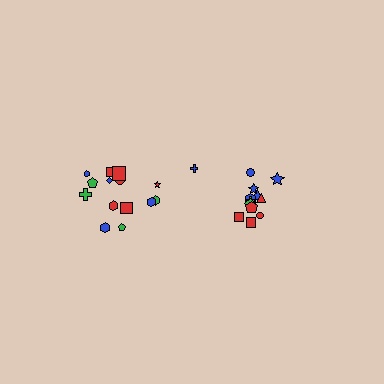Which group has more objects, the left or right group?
The left group.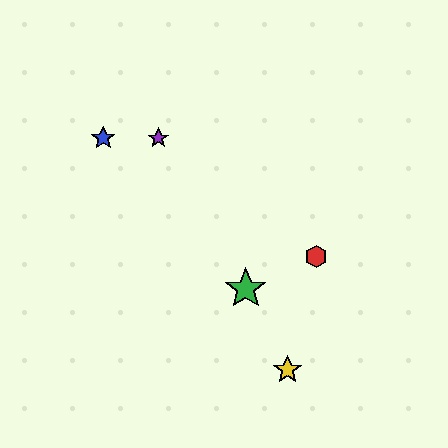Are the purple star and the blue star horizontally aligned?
Yes, both are at y≈138.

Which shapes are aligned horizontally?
The blue star, the purple star are aligned horizontally.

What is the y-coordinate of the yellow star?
The yellow star is at y≈370.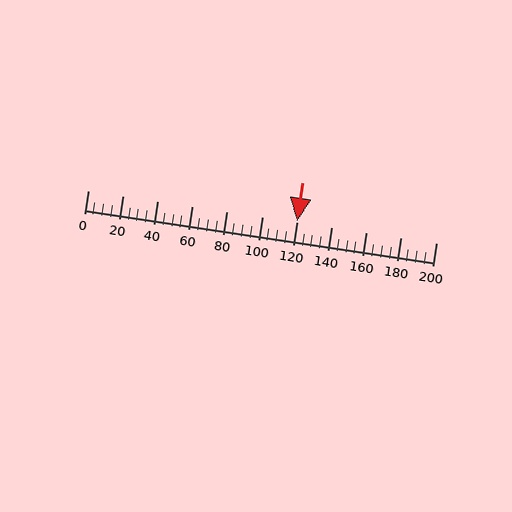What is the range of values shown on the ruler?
The ruler shows values from 0 to 200.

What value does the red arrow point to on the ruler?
The red arrow points to approximately 120.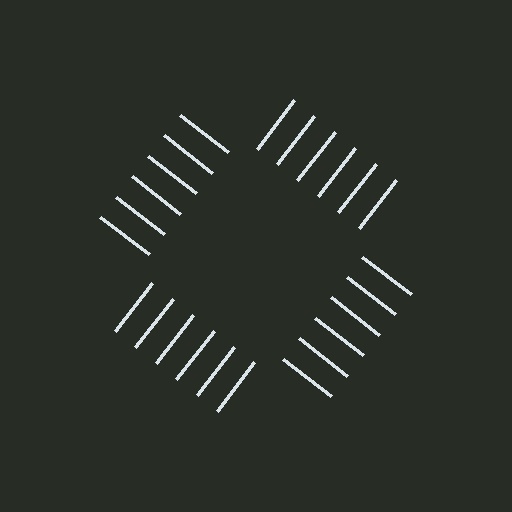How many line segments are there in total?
24 — 6 along each of the 4 edges.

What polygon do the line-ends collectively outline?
An illusory square — the line segments terminate on its edges but no continuous stroke is drawn.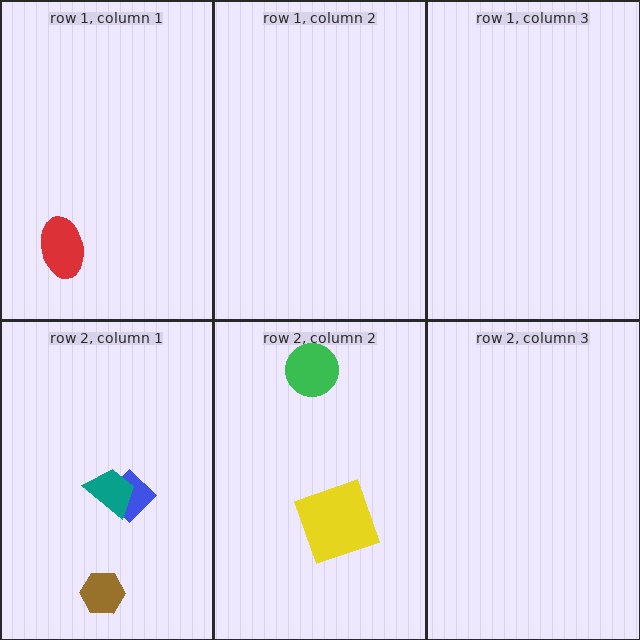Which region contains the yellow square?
The row 2, column 2 region.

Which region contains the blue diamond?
The row 2, column 1 region.